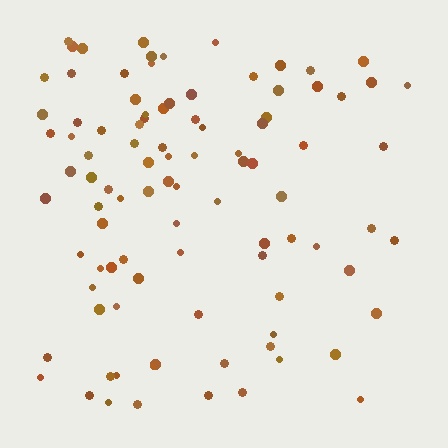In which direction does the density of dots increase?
From right to left, with the left side densest.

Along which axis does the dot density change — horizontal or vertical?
Horizontal.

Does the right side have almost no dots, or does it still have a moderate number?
Still a moderate number, just noticeably fewer than the left.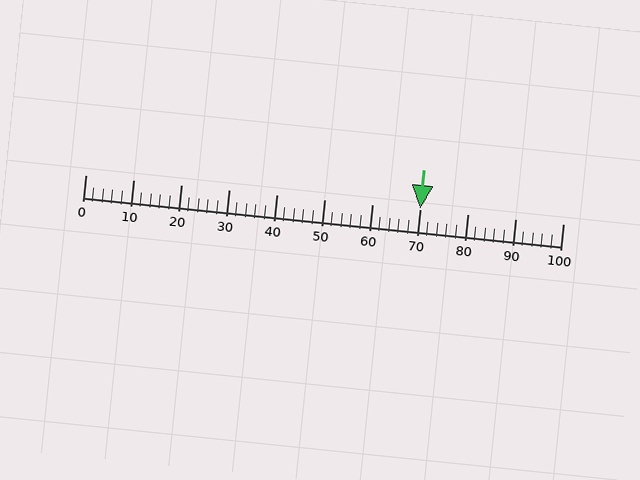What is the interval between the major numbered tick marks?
The major tick marks are spaced 10 units apart.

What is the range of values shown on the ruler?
The ruler shows values from 0 to 100.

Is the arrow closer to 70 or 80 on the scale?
The arrow is closer to 70.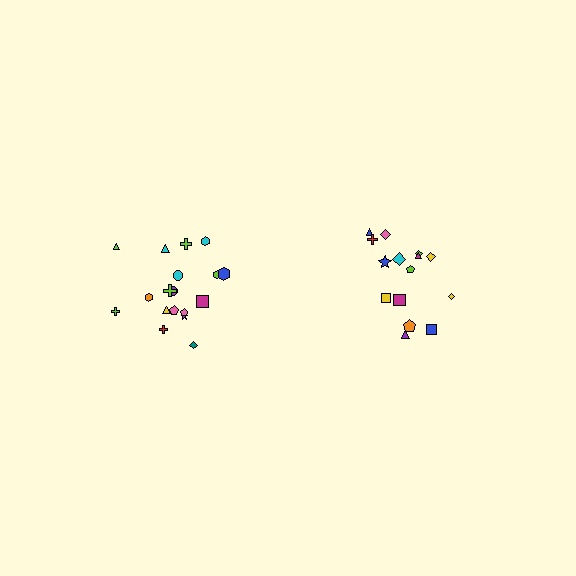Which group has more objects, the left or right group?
The left group.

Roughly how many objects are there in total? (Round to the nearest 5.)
Roughly 35 objects in total.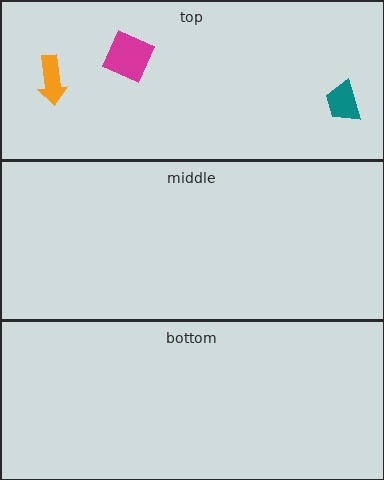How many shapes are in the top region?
3.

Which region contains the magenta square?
The top region.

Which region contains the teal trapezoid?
The top region.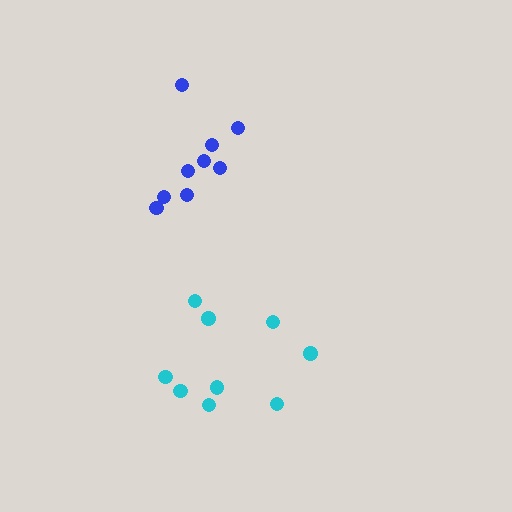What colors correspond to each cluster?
The clusters are colored: blue, cyan.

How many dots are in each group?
Group 1: 9 dots, Group 2: 9 dots (18 total).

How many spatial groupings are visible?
There are 2 spatial groupings.